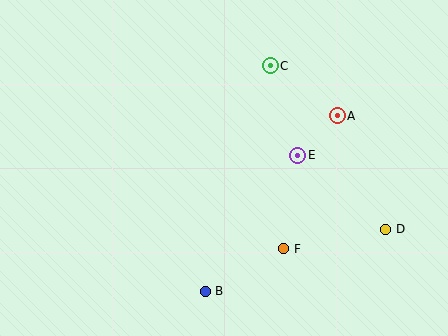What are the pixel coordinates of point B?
Point B is at (205, 291).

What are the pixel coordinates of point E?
Point E is at (298, 155).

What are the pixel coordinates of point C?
Point C is at (270, 66).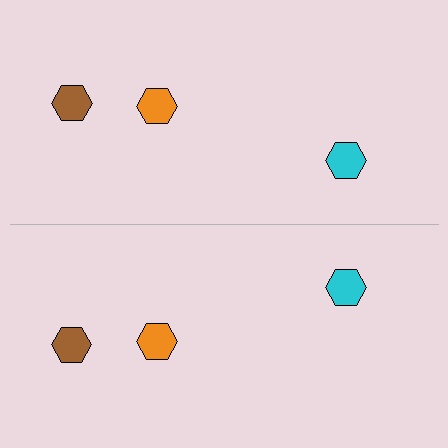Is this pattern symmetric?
Yes, this pattern has bilateral (reflection) symmetry.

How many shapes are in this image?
There are 6 shapes in this image.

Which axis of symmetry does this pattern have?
The pattern has a horizontal axis of symmetry running through the center of the image.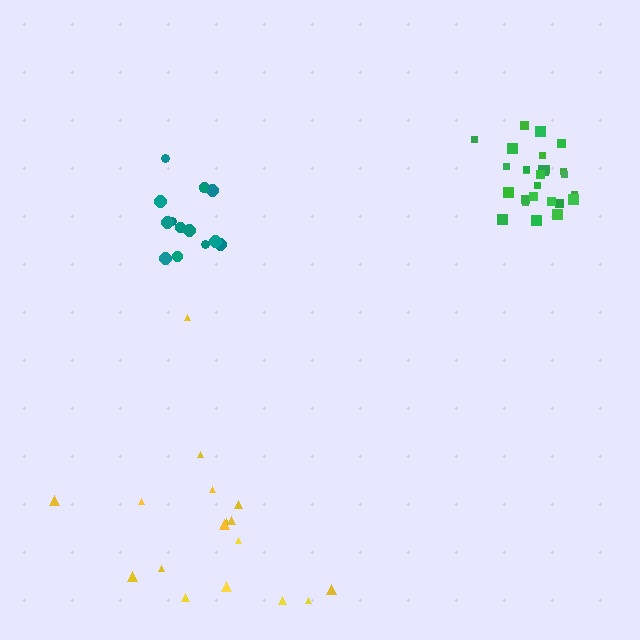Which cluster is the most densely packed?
Green.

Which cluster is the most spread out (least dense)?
Yellow.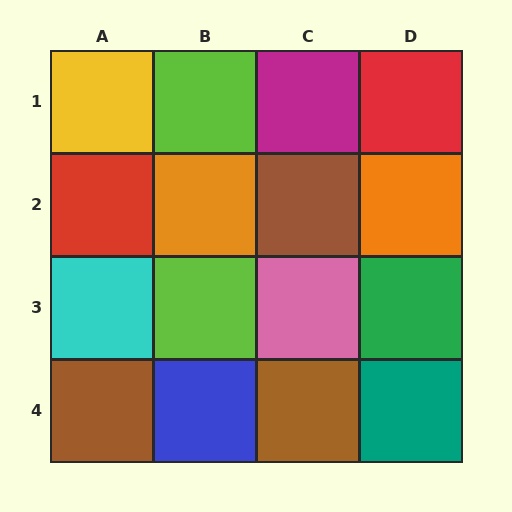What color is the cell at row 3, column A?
Cyan.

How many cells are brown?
3 cells are brown.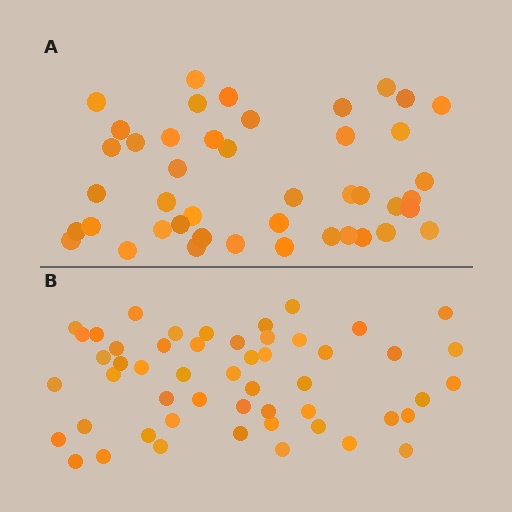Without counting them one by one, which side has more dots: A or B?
Region B (the bottom region) has more dots.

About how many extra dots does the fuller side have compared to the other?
Region B has roughly 8 or so more dots than region A.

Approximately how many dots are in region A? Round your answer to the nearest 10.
About 40 dots. (The exact count is 44, which rounds to 40.)